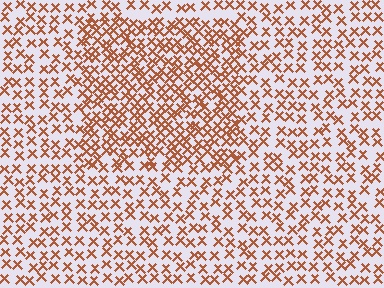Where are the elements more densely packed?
The elements are more densely packed inside the rectangle boundary.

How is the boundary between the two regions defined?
The boundary is defined by a change in element density (approximately 1.8x ratio). All elements are the same color, size, and shape.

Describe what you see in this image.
The image contains small brown elements arranged at two different densities. A rectangle-shaped region is visible where the elements are more densely packed than the surrounding area.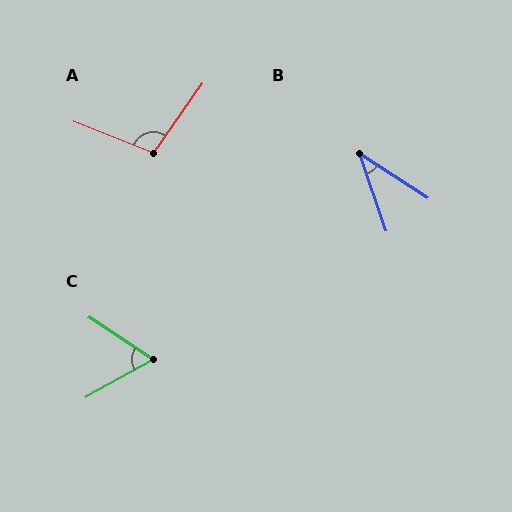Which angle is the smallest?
B, at approximately 38 degrees.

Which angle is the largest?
A, at approximately 103 degrees.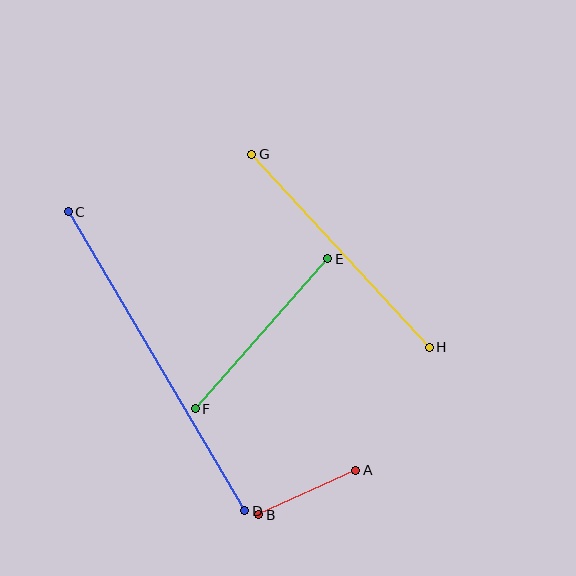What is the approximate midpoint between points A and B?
The midpoint is at approximately (307, 493) pixels.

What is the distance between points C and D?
The distance is approximately 347 pixels.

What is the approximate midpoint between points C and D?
The midpoint is at approximately (157, 361) pixels.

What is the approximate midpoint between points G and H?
The midpoint is at approximately (341, 251) pixels.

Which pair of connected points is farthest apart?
Points C and D are farthest apart.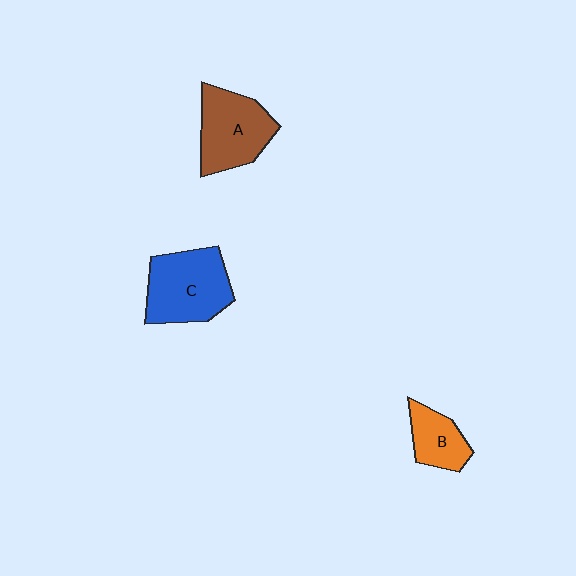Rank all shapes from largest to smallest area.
From largest to smallest: C (blue), A (brown), B (orange).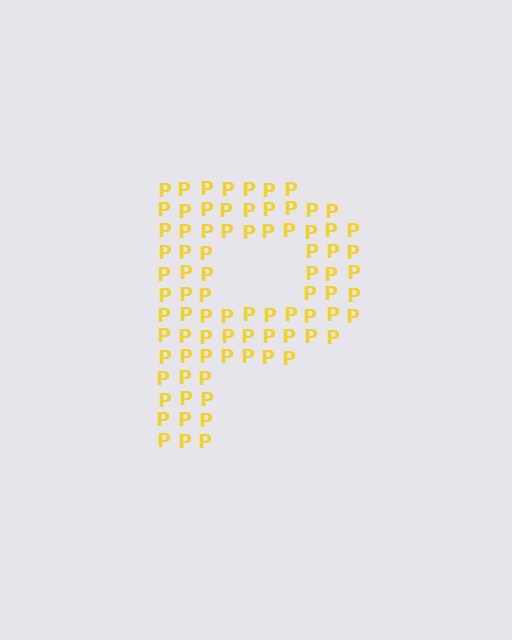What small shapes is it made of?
It is made of small letter P's.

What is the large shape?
The large shape is the letter P.